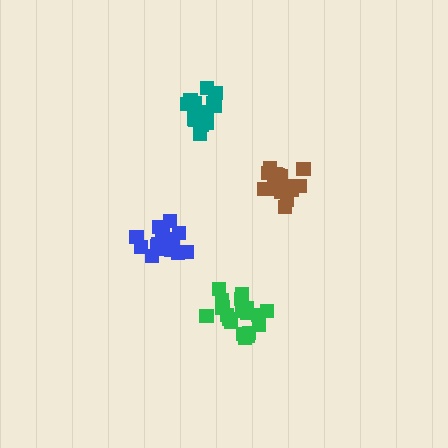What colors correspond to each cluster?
The clusters are colored: green, blue, brown, teal.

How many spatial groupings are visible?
There are 4 spatial groupings.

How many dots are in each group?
Group 1: 19 dots, Group 2: 18 dots, Group 3: 17 dots, Group 4: 14 dots (68 total).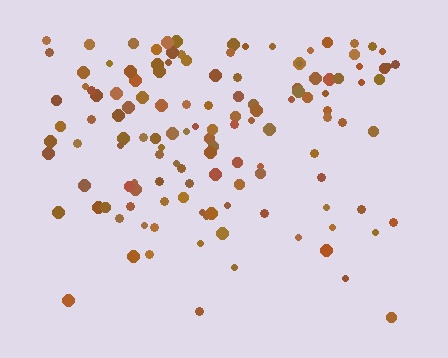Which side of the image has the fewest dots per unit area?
The bottom.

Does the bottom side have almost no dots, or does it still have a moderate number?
Still a moderate number, just noticeably fewer than the top.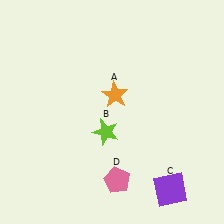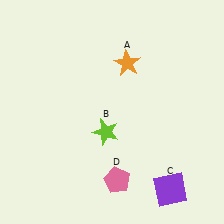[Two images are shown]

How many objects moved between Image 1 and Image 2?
1 object moved between the two images.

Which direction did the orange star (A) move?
The orange star (A) moved up.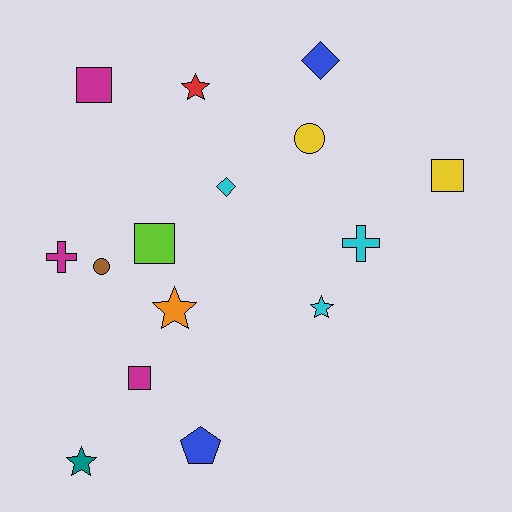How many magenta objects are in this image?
There are 3 magenta objects.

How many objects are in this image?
There are 15 objects.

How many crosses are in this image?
There are 2 crosses.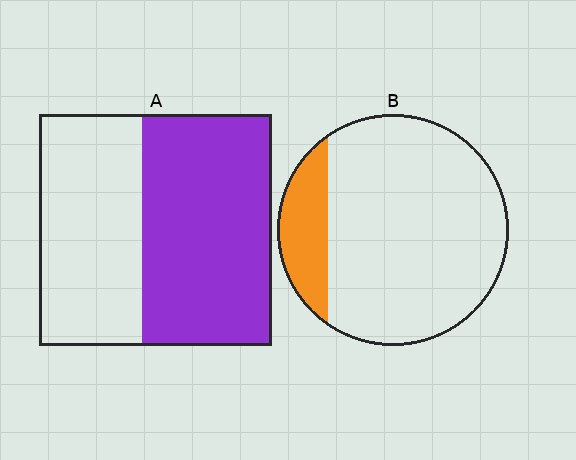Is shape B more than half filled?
No.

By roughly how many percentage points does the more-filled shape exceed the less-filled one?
By roughly 40 percentage points (A over B).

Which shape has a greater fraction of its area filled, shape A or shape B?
Shape A.